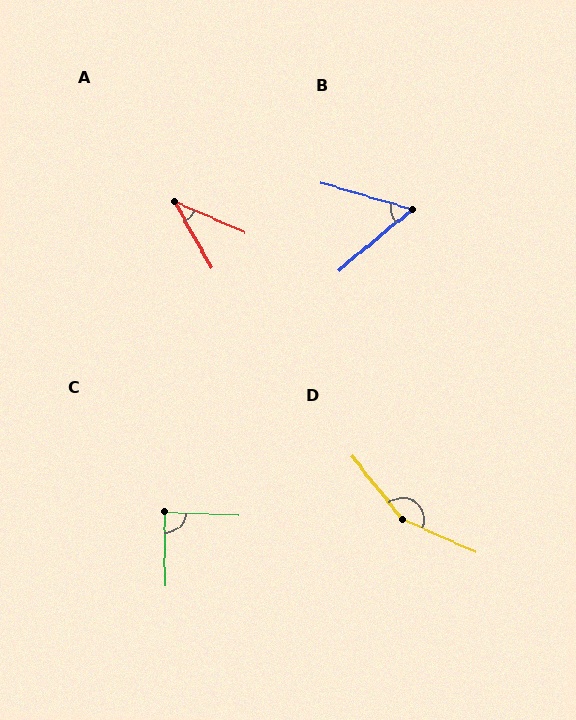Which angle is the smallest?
A, at approximately 37 degrees.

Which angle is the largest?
D, at approximately 153 degrees.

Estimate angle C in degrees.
Approximately 87 degrees.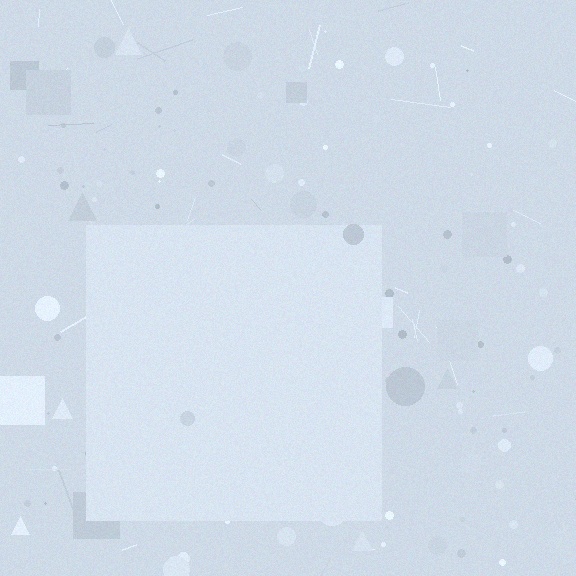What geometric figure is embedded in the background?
A square is embedded in the background.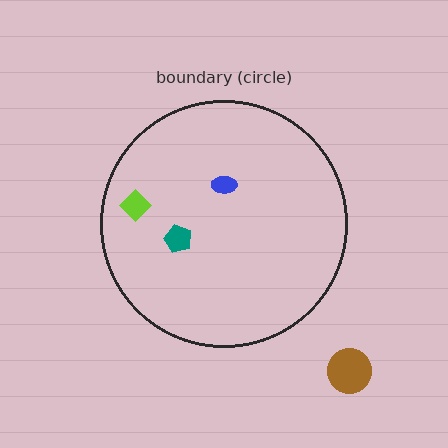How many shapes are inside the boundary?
3 inside, 1 outside.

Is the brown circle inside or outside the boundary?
Outside.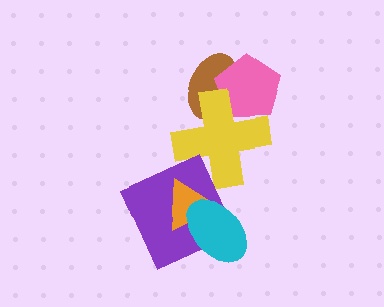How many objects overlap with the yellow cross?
2 objects overlap with the yellow cross.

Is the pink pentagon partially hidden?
Yes, it is partially covered by another shape.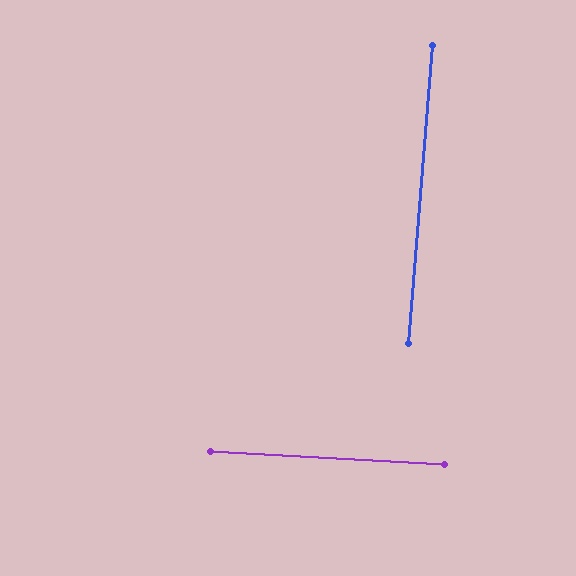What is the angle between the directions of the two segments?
Approximately 89 degrees.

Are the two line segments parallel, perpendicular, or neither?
Perpendicular — they meet at approximately 89°.